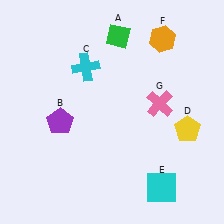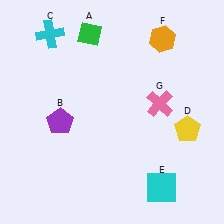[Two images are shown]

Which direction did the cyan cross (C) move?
The cyan cross (C) moved left.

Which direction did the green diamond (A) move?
The green diamond (A) moved left.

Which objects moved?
The objects that moved are: the green diamond (A), the cyan cross (C).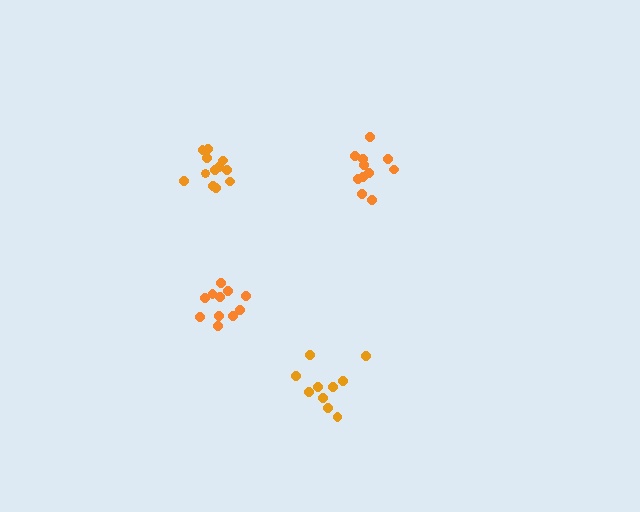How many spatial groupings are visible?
There are 4 spatial groupings.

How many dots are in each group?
Group 1: 12 dots, Group 2: 11 dots, Group 3: 11 dots, Group 4: 11 dots (45 total).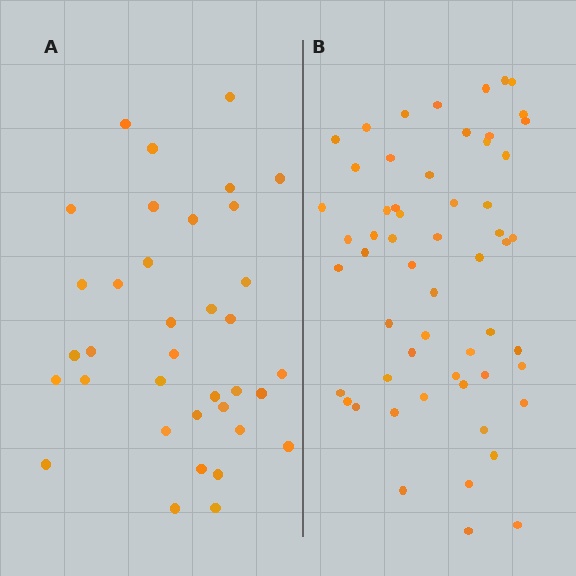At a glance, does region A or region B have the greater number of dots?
Region B (the right region) has more dots.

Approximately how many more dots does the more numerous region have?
Region B has approximately 20 more dots than region A.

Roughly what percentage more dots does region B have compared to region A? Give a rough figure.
About 60% more.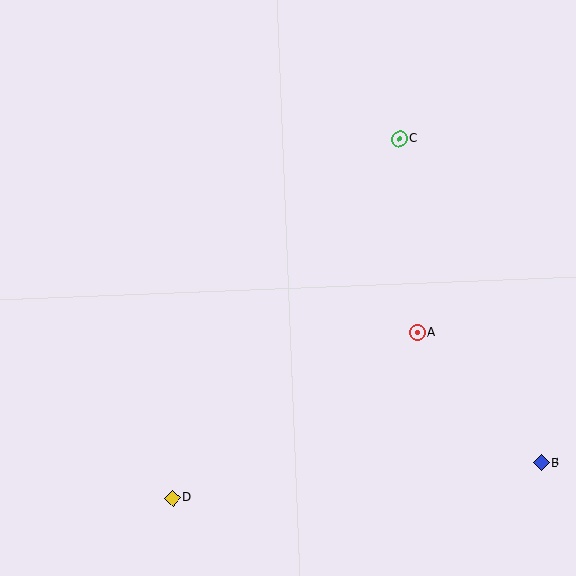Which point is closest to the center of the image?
Point A at (417, 333) is closest to the center.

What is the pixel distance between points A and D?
The distance between A and D is 295 pixels.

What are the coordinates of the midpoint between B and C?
The midpoint between B and C is at (470, 301).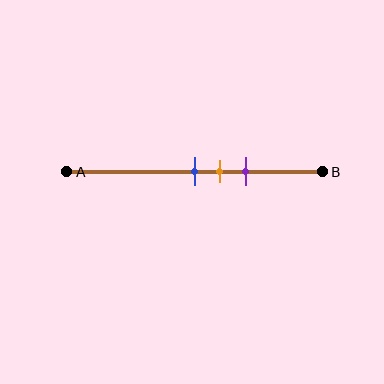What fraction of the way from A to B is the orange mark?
The orange mark is approximately 60% (0.6) of the way from A to B.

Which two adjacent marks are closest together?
The blue and orange marks are the closest adjacent pair.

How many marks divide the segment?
There are 3 marks dividing the segment.